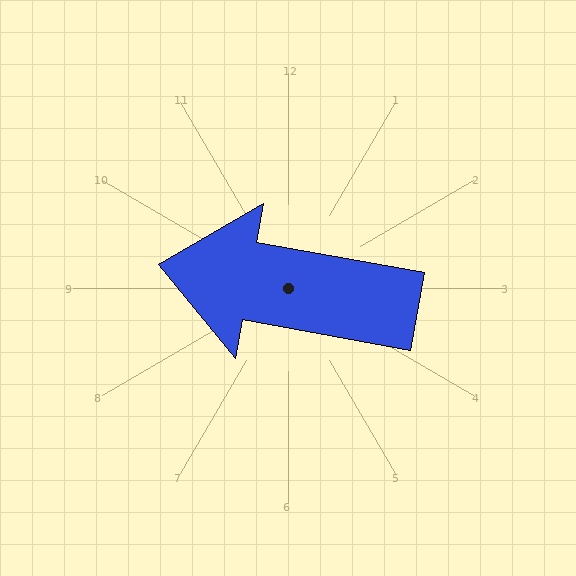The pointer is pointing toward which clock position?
Roughly 9 o'clock.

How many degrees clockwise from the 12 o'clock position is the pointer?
Approximately 280 degrees.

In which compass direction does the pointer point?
West.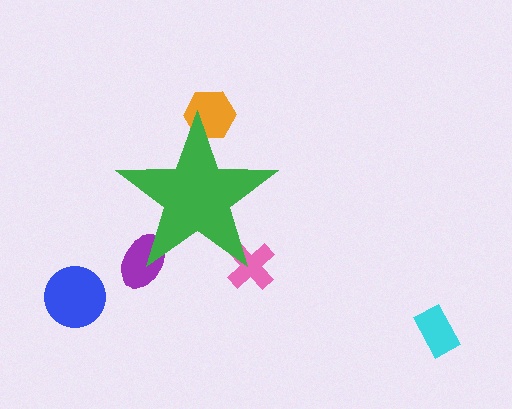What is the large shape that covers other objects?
A green star.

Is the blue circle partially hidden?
No, the blue circle is fully visible.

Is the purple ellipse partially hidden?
Yes, the purple ellipse is partially hidden behind the green star.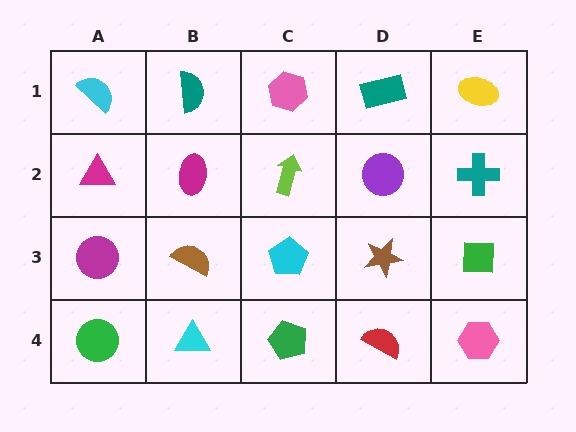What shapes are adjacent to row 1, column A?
A magenta triangle (row 2, column A), a teal semicircle (row 1, column B).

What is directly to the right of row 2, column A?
A magenta ellipse.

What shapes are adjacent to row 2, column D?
A teal rectangle (row 1, column D), a brown star (row 3, column D), a lime arrow (row 2, column C), a teal cross (row 2, column E).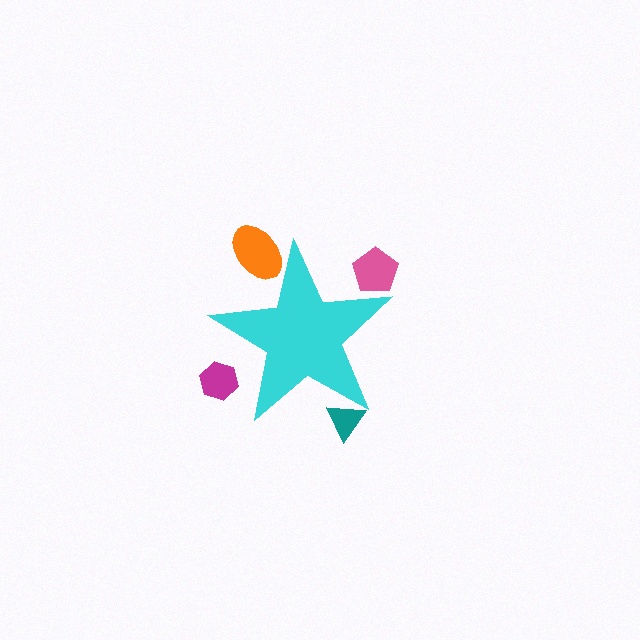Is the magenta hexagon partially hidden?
Yes, the magenta hexagon is partially hidden behind the cyan star.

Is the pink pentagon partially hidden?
Yes, the pink pentagon is partially hidden behind the cyan star.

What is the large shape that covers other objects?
A cyan star.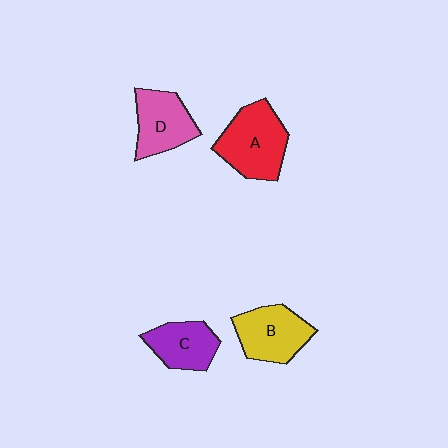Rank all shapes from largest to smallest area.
From largest to smallest: A (red), B (yellow), D (pink), C (purple).